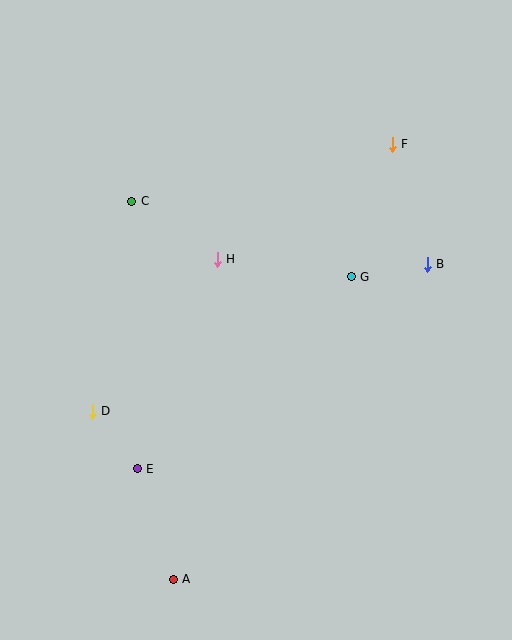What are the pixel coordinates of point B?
Point B is at (427, 264).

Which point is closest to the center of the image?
Point H at (217, 259) is closest to the center.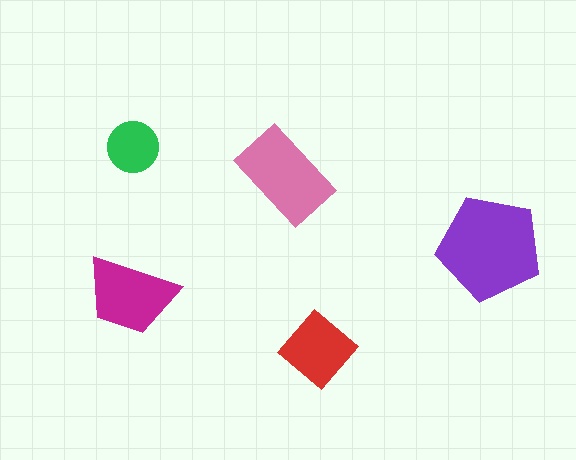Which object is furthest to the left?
The magenta trapezoid is leftmost.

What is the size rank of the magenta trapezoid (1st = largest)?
3rd.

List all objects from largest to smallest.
The purple pentagon, the pink rectangle, the magenta trapezoid, the red diamond, the green circle.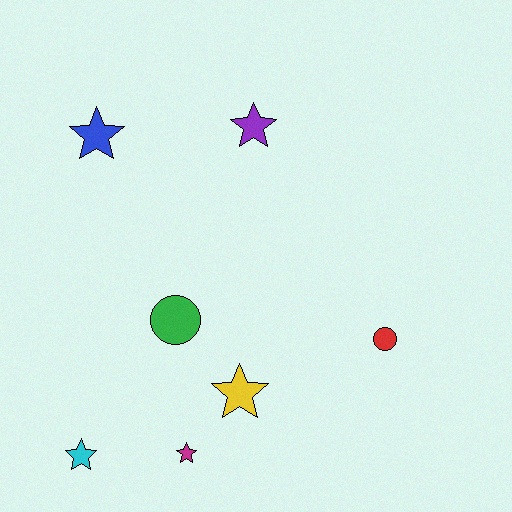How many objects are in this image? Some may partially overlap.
There are 7 objects.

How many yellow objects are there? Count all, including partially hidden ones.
There is 1 yellow object.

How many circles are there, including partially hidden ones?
There are 2 circles.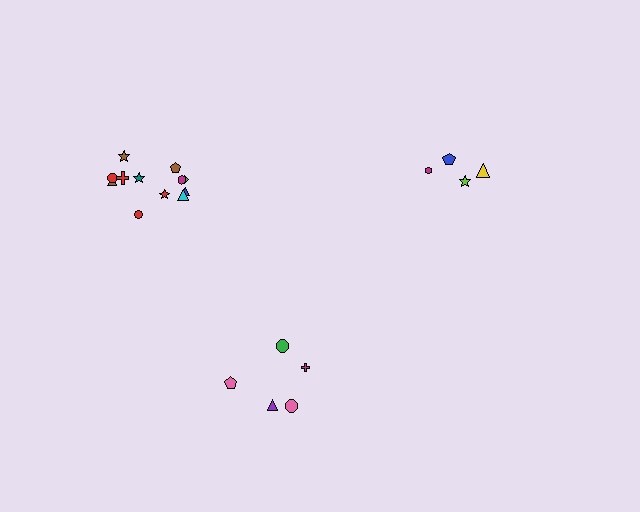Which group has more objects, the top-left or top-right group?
The top-left group.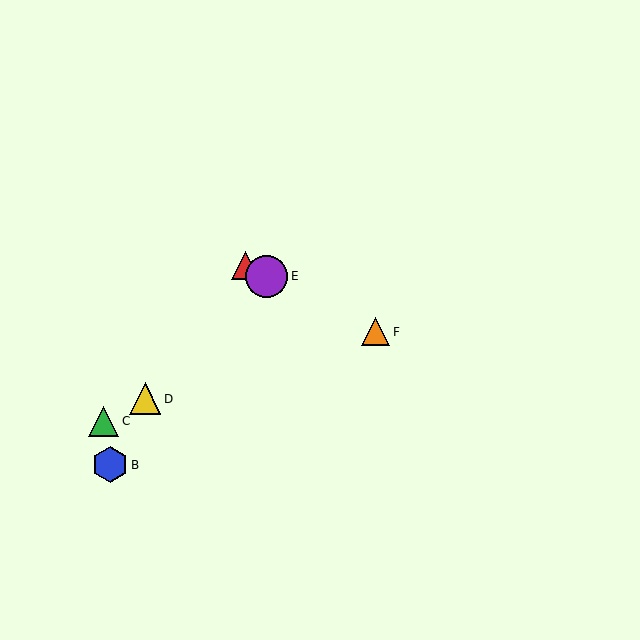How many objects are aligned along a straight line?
3 objects (A, E, F) are aligned along a straight line.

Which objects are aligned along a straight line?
Objects A, E, F are aligned along a straight line.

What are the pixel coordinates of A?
Object A is at (245, 265).